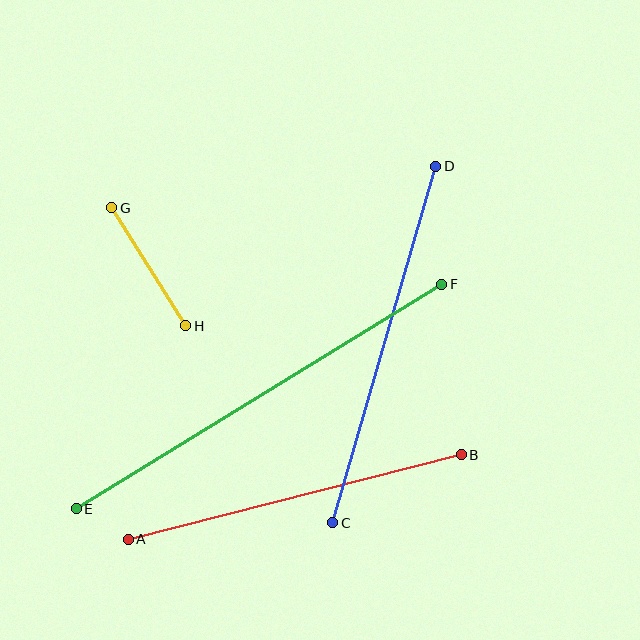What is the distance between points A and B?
The distance is approximately 343 pixels.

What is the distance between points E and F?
The distance is approximately 429 pixels.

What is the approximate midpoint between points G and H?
The midpoint is at approximately (149, 267) pixels.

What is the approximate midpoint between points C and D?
The midpoint is at approximately (384, 344) pixels.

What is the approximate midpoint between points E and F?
The midpoint is at approximately (259, 396) pixels.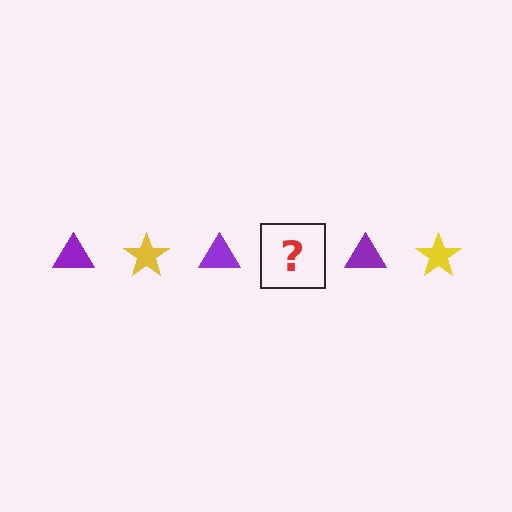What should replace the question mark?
The question mark should be replaced with a yellow star.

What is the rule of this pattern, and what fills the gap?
The rule is that the pattern alternates between purple triangle and yellow star. The gap should be filled with a yellow star.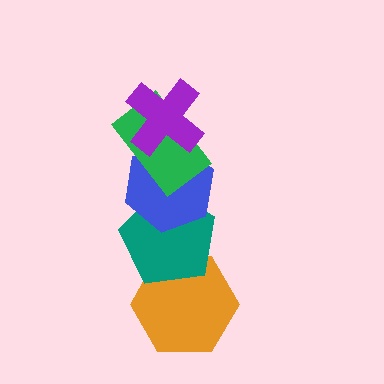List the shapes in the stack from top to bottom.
From top to bottom: the purple cross, the green rectangle, the blue hexagon, the teal pentagon, the orange hexagon.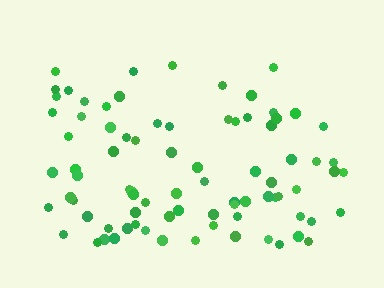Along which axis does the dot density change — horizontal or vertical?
Vertical.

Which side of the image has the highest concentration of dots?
The bottom.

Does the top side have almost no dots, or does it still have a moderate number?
Still a moderate number, just noticeably fewer than the bottom.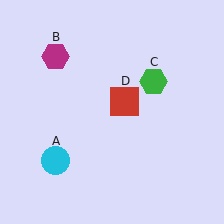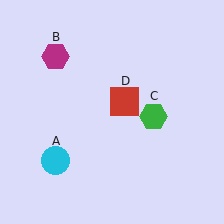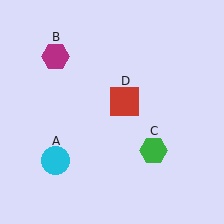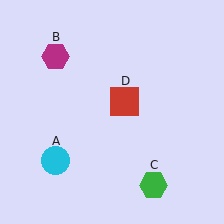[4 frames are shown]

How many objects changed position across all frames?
1 object changed position: green hexagon (object C).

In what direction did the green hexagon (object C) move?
The green hexagon (object C) moved down.